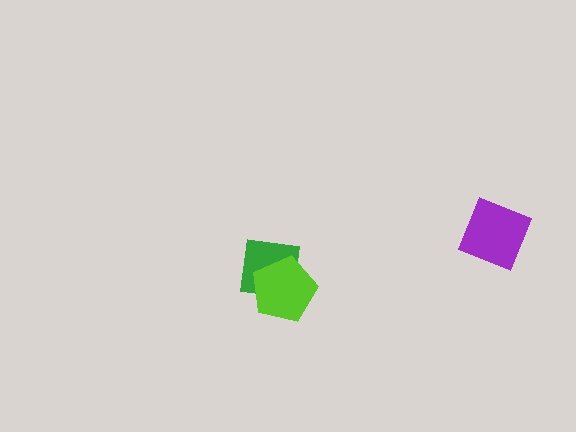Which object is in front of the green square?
The lime pentagon is in front of the green square.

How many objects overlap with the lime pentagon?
1 object overlaps with the lime pentagon.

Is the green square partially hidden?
Yes, it is partially covered by another shape.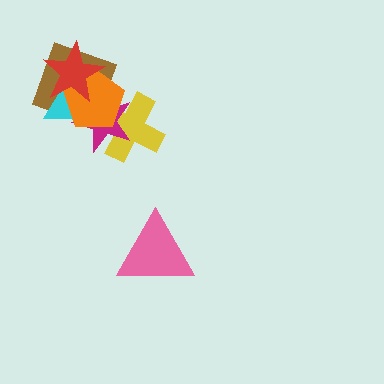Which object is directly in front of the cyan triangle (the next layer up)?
The orange pentagon is directly in front of the cyan triangle.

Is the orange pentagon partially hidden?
Yes, it is partially covered by another shape.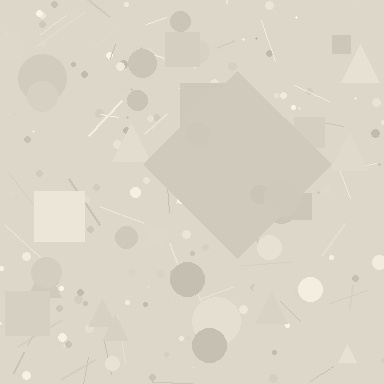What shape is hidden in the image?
A diamond is hidden in the image.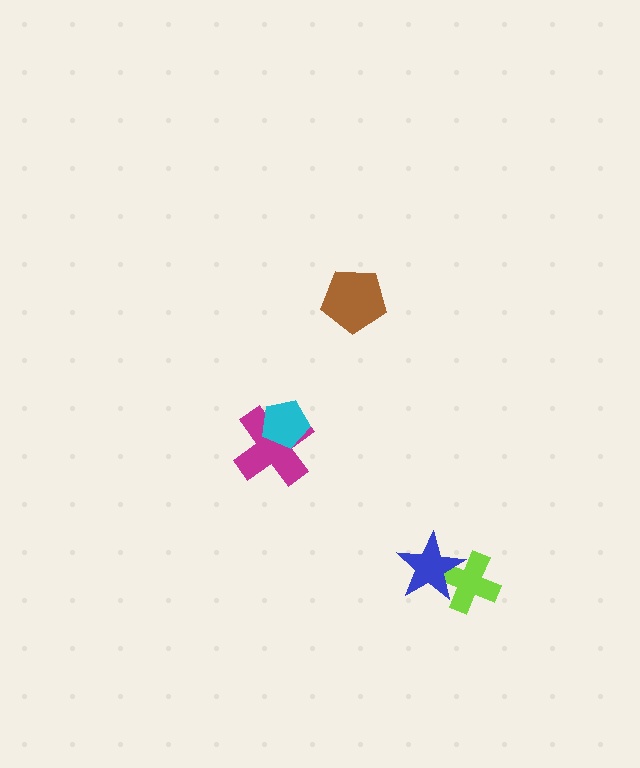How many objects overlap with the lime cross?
1 object overlaps with the lime cross.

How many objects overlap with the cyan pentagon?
1 object overlaps with the cyan pentagon.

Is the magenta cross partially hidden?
Yes, it is partially covered by another shape.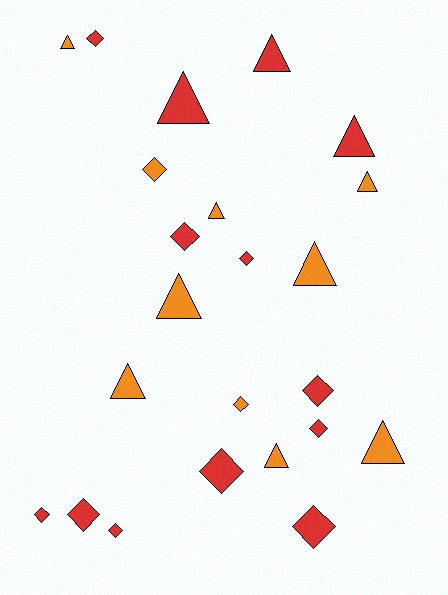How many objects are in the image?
There are 23 objects.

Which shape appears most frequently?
Diamond, with 12 objects.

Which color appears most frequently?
Red, with 13 objects.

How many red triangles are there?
There are 3 red triangles.